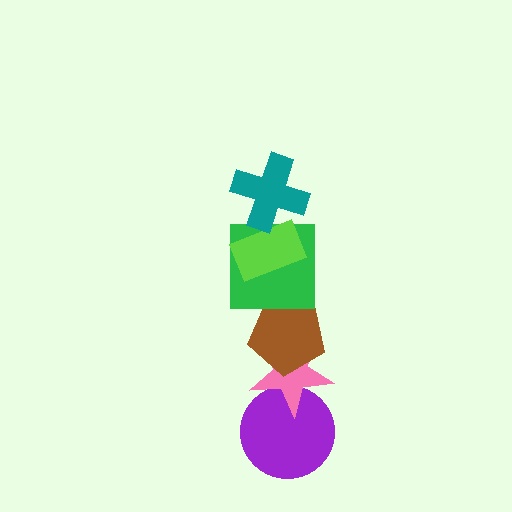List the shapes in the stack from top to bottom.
From top to bottom: the teal cross, the lime rectangle, the green square, the brown pentagon, the pink star, the purple circle.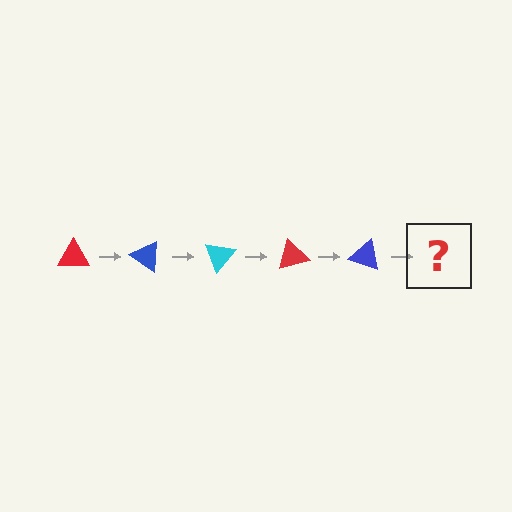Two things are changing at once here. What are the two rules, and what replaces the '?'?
The two rules are that it rotates 35 degrees each step and the color cycles through red, blue, and cyan. The '?' should be a cyan triangle, rotated 175 degrees from the start.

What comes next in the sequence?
The next element should be a cyan triangle, rotated 175 degrees from the start.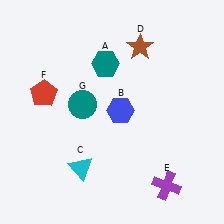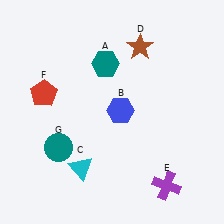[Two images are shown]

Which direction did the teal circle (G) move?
The teal circle (G) moved down.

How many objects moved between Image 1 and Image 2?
1 object moved between the two images.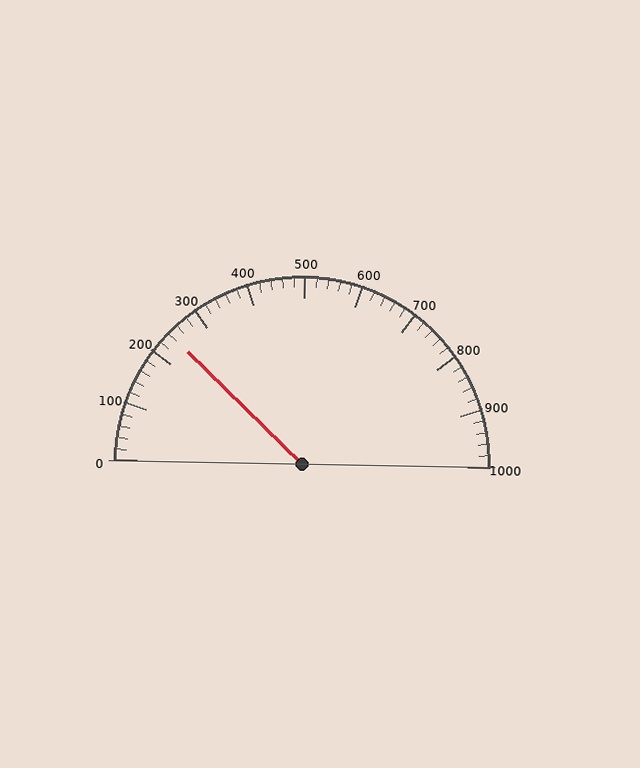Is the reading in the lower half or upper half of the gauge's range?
The reading is in the lower half of the range (0 to 1000).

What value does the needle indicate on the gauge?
The needle indicates approximately 240.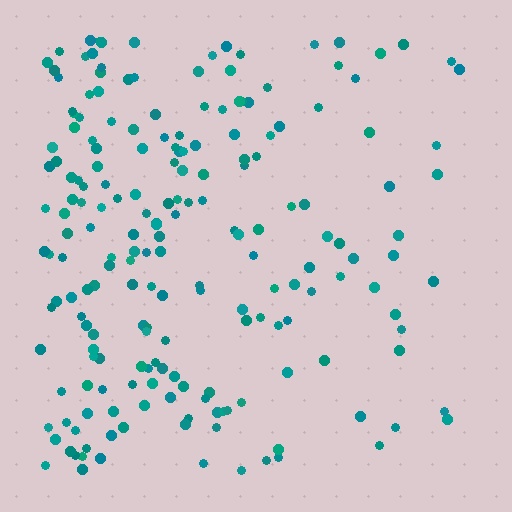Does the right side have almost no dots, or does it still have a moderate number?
Still a moderate number, just noticeably fewer than the left.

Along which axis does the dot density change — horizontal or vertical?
Horizontal.